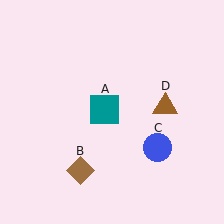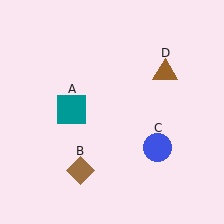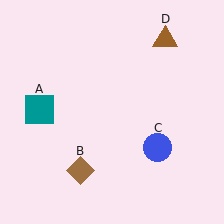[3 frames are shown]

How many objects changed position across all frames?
2 objects changed position: teal square (object A), brown triangle (object D).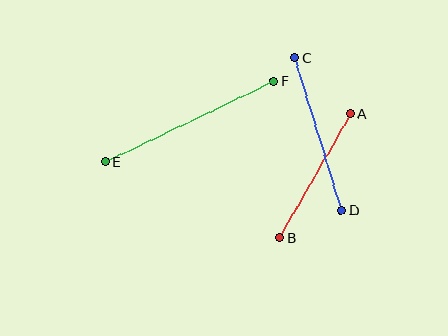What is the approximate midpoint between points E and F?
The midpoint is at approximately (190, 121) pixels.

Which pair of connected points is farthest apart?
Points E and F are farthest apart.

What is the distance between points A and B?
The distance is approximately 143 pixels.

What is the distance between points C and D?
The distance is approximately 160 pixels.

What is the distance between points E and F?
The distance is approximately 186 pixels.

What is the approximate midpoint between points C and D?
The midpoint is at approximately (318, 134) pixels.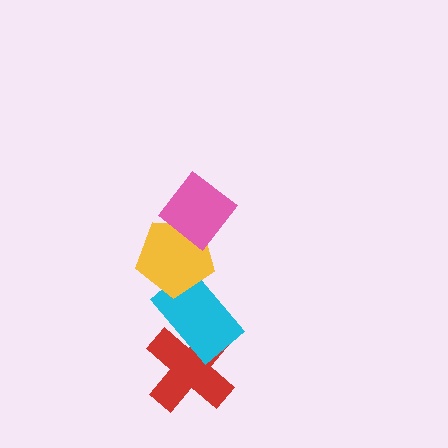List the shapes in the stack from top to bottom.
From top to bottom: the pink diamond, the yellow pentagon, the cyan rectangle, the red cross.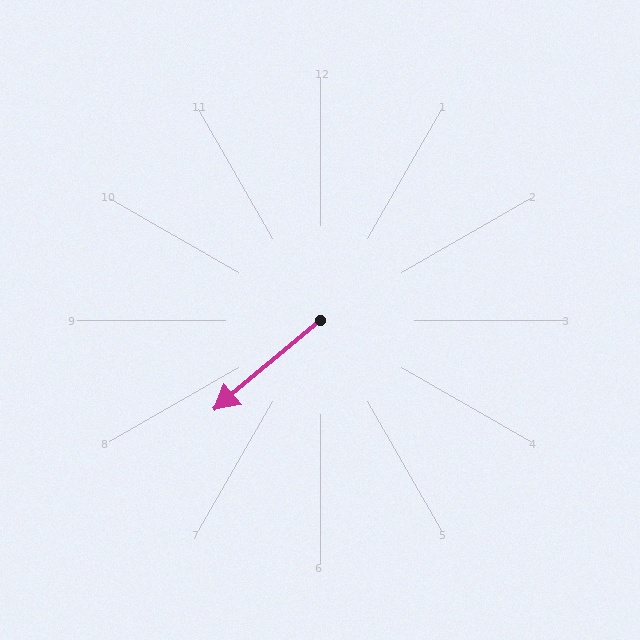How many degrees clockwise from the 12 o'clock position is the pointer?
Approximately 230 degrees.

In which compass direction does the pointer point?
Southwest.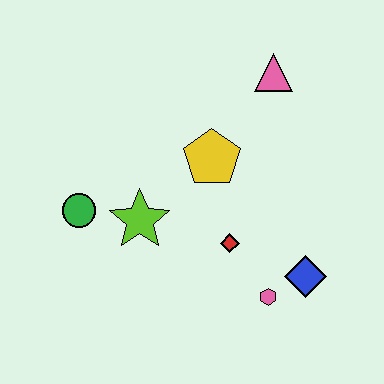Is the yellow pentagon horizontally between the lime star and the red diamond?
Yes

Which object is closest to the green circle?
The lime star is closest to the green circle.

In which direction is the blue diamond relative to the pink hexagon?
The blue diamond is to the right of the pink hexagon.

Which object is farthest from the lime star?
The pink triangle is farthest from the lime star.